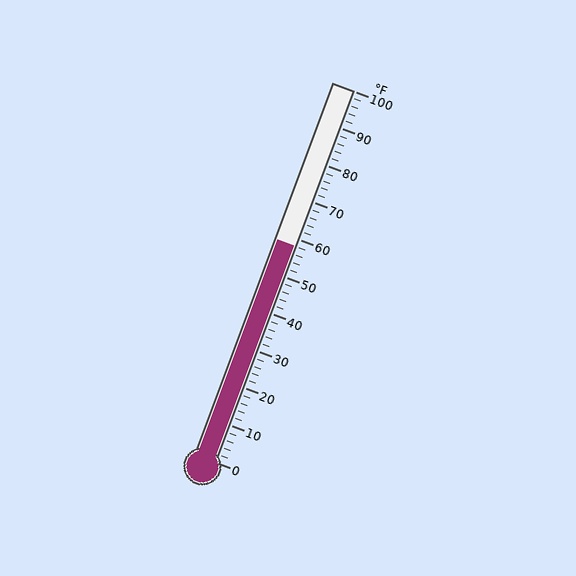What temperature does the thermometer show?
The thermometer shows approximately 58°F.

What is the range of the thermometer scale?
The thermometer scale ranges from 0°F to 100°F.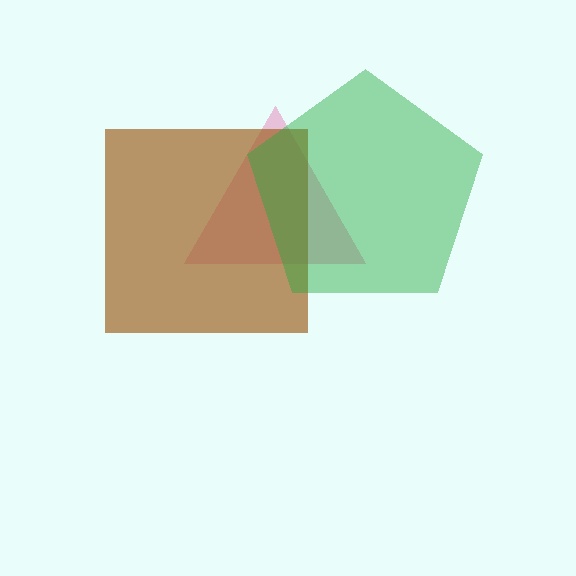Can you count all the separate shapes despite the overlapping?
Yes, there are 3 separate shapes.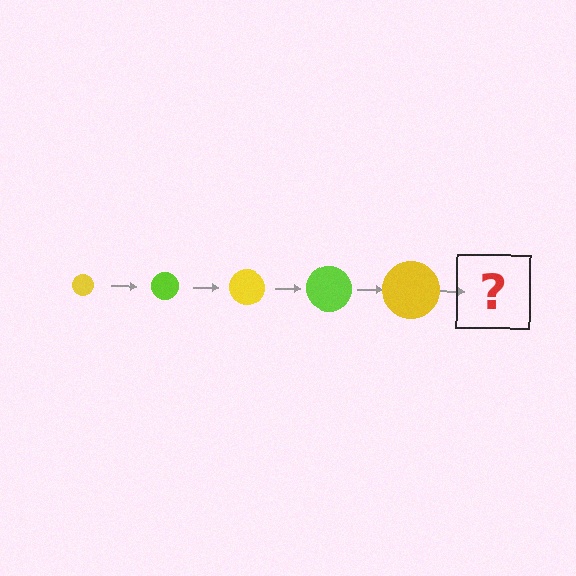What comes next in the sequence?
The next element should be a lime circle, larger than the previous one.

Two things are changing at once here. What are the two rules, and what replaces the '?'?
The two rules are that the circle grows larger each step and the color cycles through yellow and lime. The '?' should be a lime circle, larger than the previous one.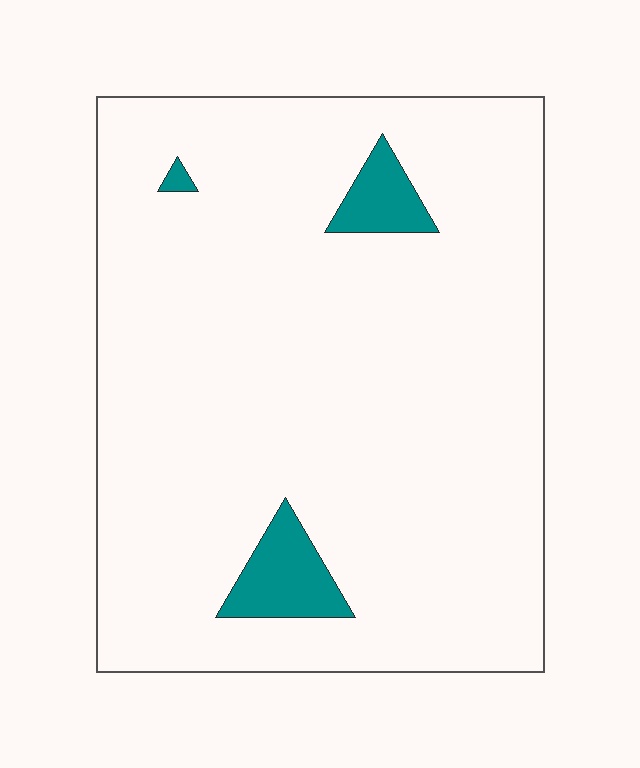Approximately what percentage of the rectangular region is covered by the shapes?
Approximately 5%.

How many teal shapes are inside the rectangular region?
3.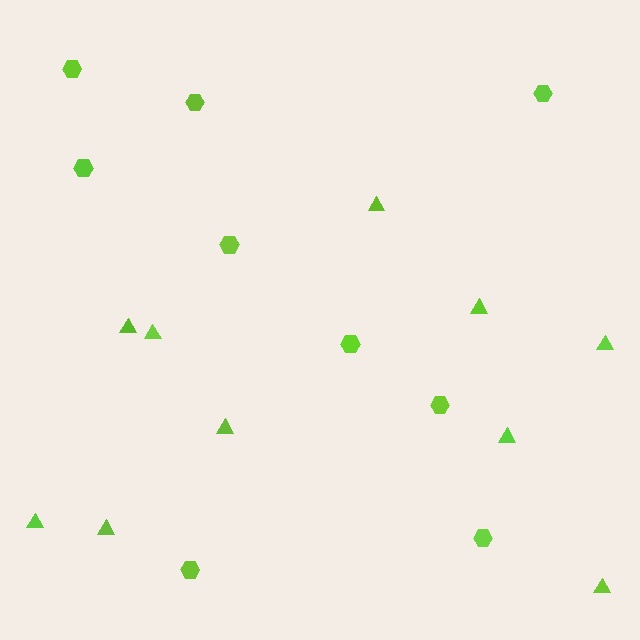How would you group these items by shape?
There are 2 groups: one group of triangles (10) and one group of hexagons (9).